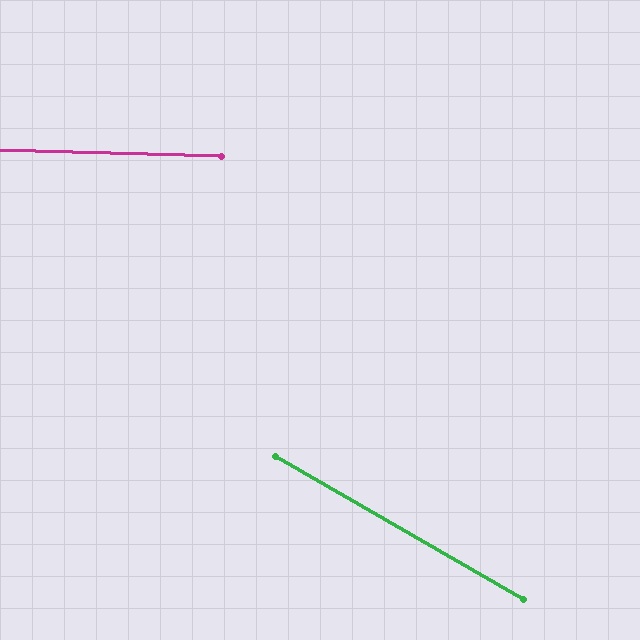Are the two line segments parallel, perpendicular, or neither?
Neither parallel nor perpendicular — they differ by about 28°.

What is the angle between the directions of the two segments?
Approximately 28 degrees.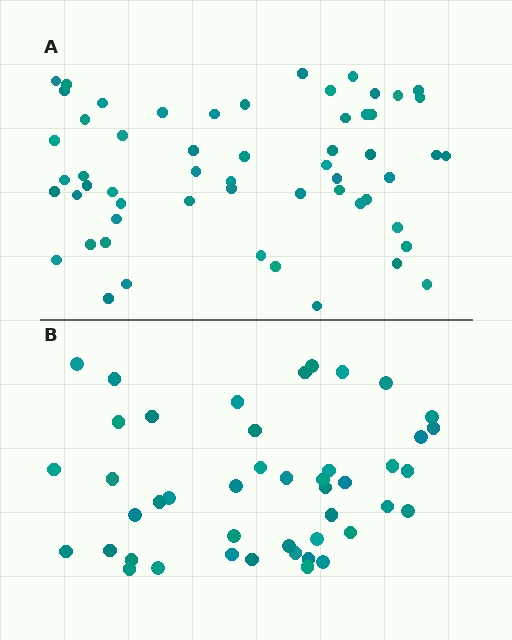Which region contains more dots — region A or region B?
Region A (the top region) has more dots.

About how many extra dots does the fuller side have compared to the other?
Region A has roughly 12 or so more dots than region B.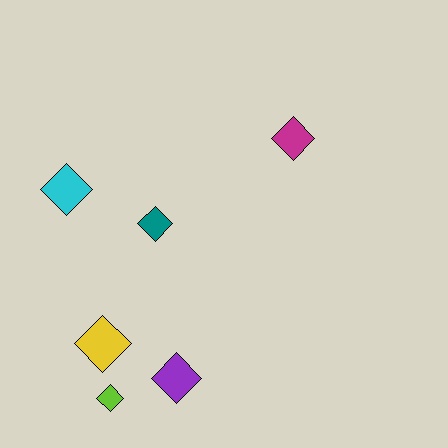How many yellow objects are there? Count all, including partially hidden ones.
There is 1 yellow object.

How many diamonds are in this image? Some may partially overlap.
There are 6 diamonds.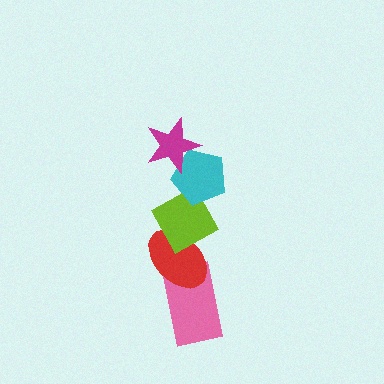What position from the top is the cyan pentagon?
The cyan pentagon is 2nd from the top.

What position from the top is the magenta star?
The magenta star is 1st from the top.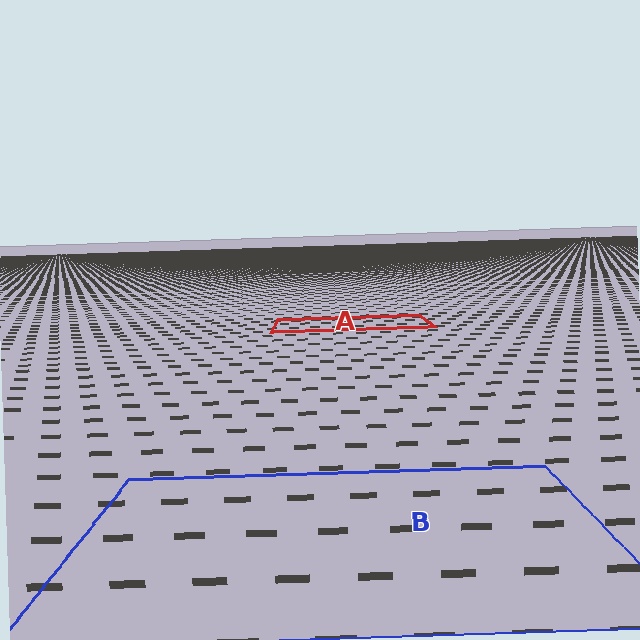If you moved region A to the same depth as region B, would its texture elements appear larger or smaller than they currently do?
They would appear larger. At a closer depth, the same texture elements are projected at a bigger on-screen size.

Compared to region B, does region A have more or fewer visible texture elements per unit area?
Region A has more texture elements per unit area — they are packed more densely because it is farther away.